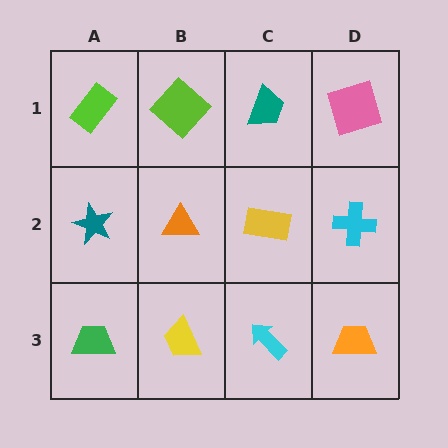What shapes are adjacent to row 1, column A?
A teal star (row 2, column A), a lime diamond (row 1, column B).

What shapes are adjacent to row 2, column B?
A lime diamond (row 1, column B), a yellow trapezoid (row 3, column B), a teal star (row 2, column A), a yellow rectangle (row 2, column C).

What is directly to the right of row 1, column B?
A teal trapezoid.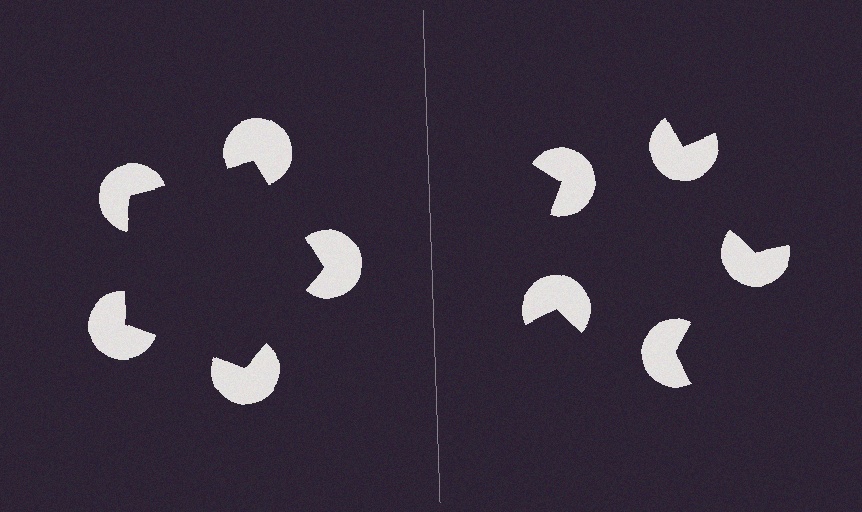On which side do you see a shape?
An illusory pentagon appears on the left side. On the right side the wedge cuts are rotated, so no coherent shape forms.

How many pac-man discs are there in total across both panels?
10 — 5 on each side.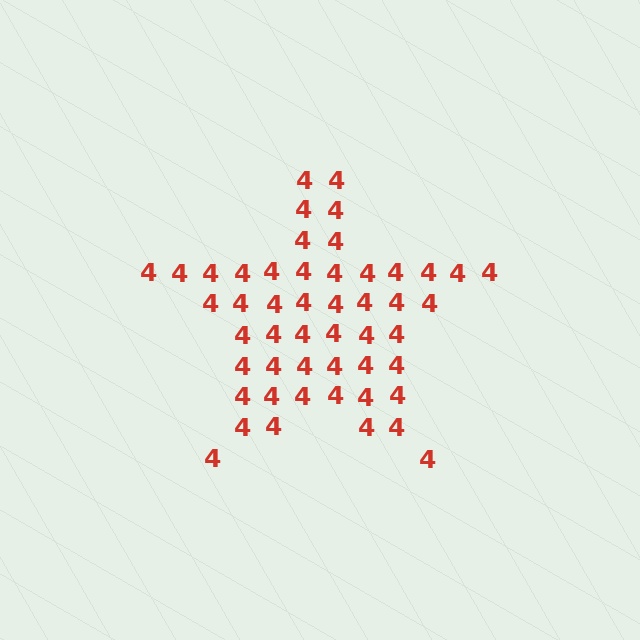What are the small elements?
The small elements are digit 4's.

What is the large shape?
The large shape is a star.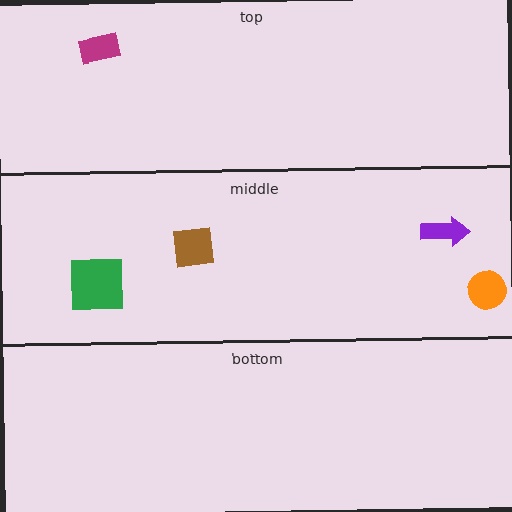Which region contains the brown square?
The middle region.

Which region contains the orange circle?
The middle region.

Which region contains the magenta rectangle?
The top region.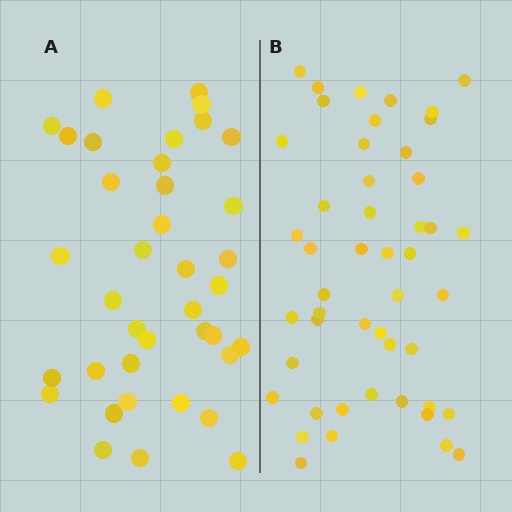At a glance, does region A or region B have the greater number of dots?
Region B (the right region) has more dots.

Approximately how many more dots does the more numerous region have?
Region B has roughly 10 or so more dots than region A.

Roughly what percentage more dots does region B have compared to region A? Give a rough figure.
About 25% more.